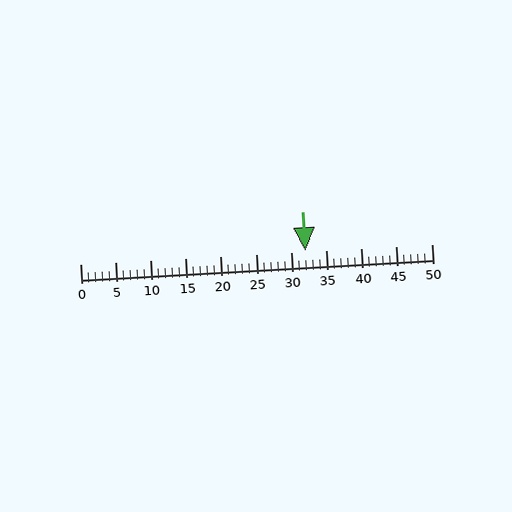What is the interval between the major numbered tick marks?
The major tick marks are spaced 5 units apart.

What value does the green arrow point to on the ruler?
The green arrow points to approximately 32.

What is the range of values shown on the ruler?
The ruler shows values from 0 to 50.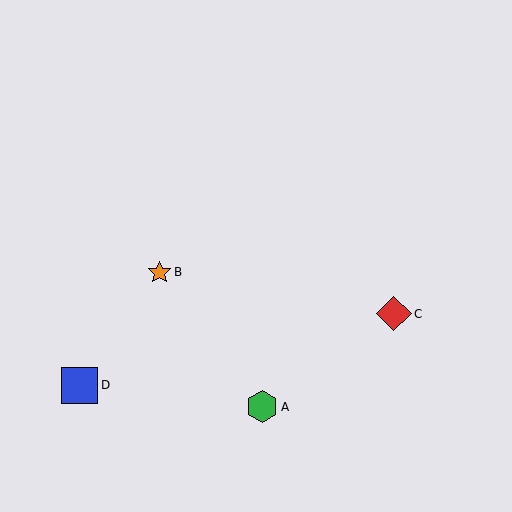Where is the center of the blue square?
The center of the blue square is at (80, 385).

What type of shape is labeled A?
Shape A is a green hexagon.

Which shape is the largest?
The blue square (labeled D) is the largest.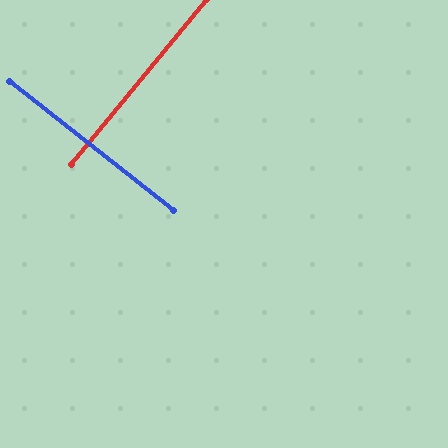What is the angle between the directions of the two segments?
Approximately 88 degrees.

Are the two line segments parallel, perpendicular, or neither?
Perpendicular — they meet at approximately 88°.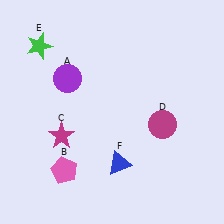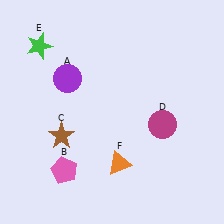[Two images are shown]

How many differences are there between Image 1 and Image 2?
There are 2 differences between the two images.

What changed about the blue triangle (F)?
In Image 1, F is blue. In Image 2, it changed to orange.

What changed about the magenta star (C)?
In Image 1, C is magenta. In Image 2, it changed to brown.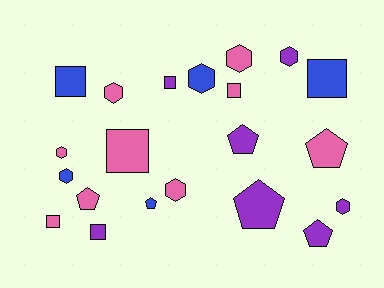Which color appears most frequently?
Pink, with 9 objects.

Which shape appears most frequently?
Hexagon, with 8 objects.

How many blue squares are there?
There are 2 blue squares.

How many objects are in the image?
There are 21 objects.